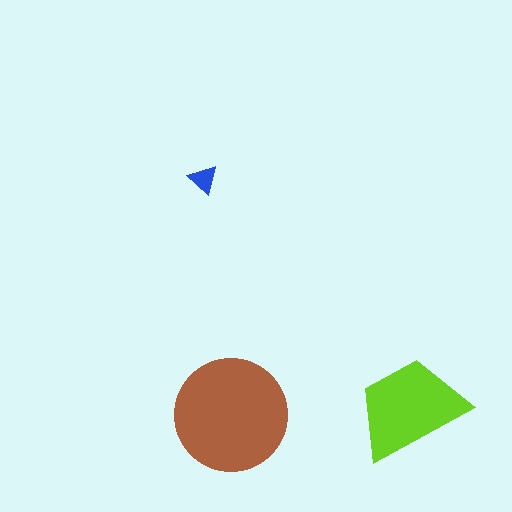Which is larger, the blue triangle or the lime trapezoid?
The lime trapezoid.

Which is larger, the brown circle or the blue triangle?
The brown circle.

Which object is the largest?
The brown circle.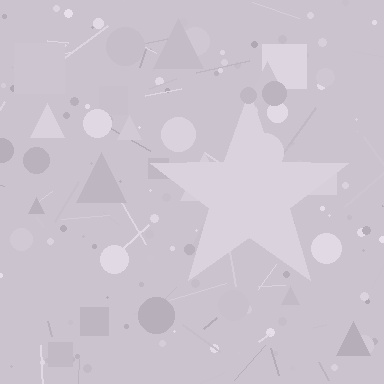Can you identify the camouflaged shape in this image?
The camouflaged shape is a star.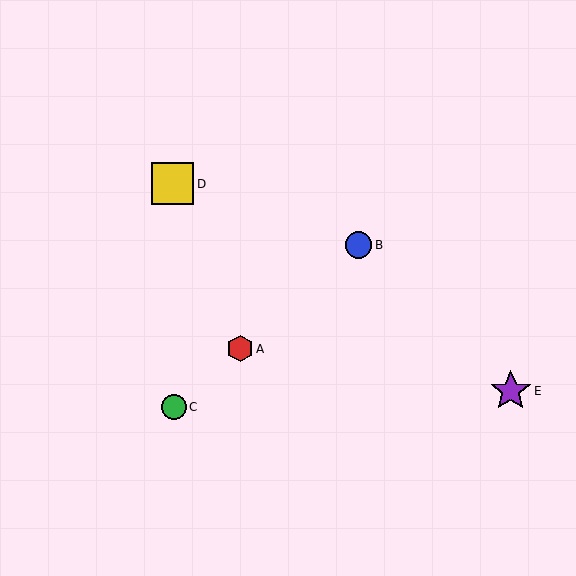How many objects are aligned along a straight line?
3 objects (A, B, C) are aligned along a straight line.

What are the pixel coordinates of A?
Object A is at (240, 349).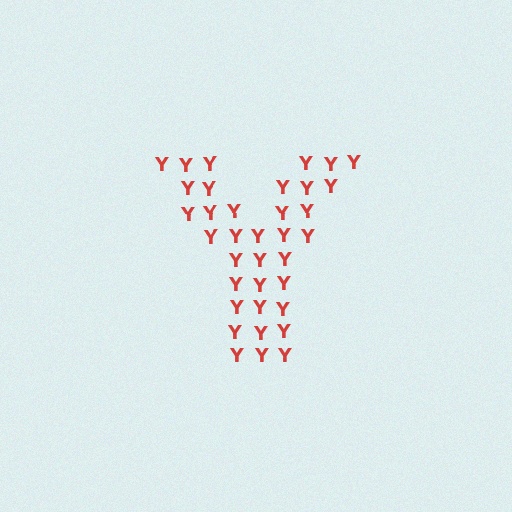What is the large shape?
The large shape is the letter Y.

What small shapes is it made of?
It is made of small letter Y's.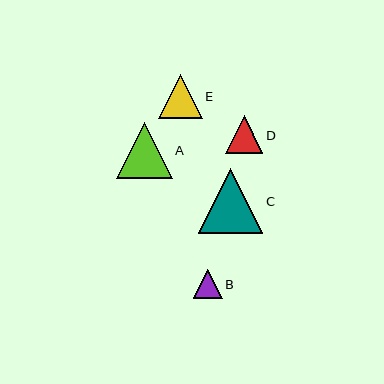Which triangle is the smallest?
Triangle B is the smallest with a size of approximately 29 pixels.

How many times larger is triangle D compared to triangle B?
Triangle D is approximately 1.3 times the size of triangle B.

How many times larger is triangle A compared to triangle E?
Triangle A is approximately 1.3 times the size of triangle E.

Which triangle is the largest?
Triangle C is the largest with a size of approximately 65 pixels.